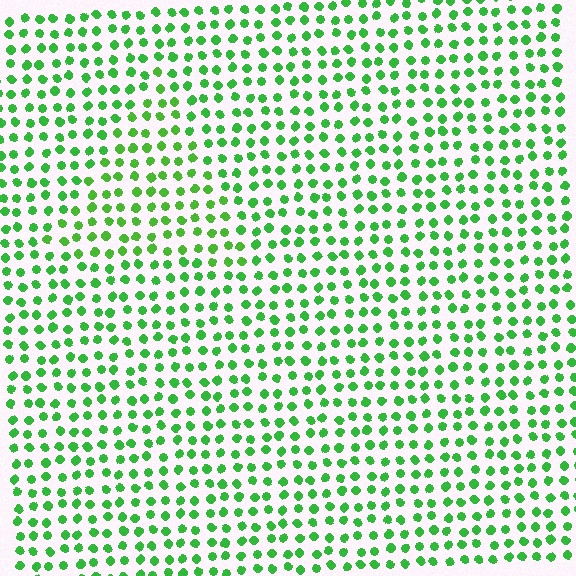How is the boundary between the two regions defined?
The boundary is defined purely by a slight shift in hue (about 14 degrees). Spacing, size, and orientation are identical on both sides.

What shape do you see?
I see a triangle.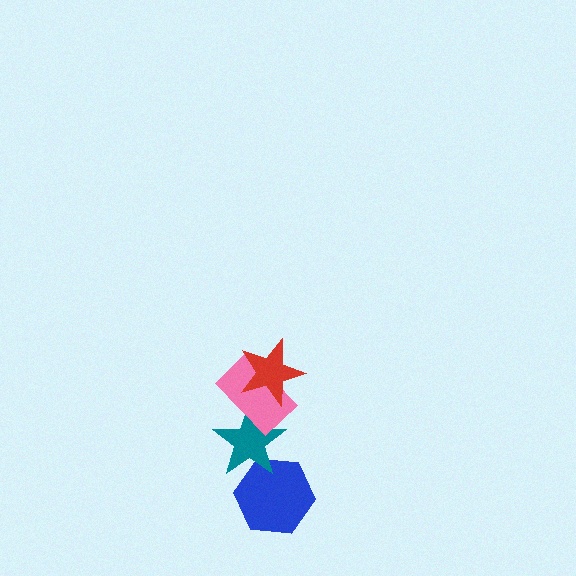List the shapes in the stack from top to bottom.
From top to bottom: the red star, the pink rectangle, the teal star, the blue hexagon.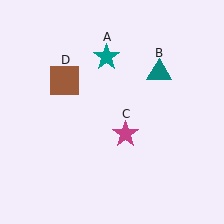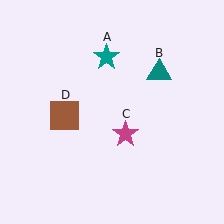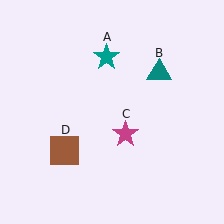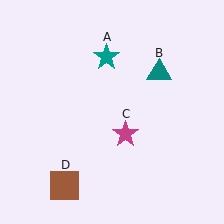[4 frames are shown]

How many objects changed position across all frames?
1 object changed position: brown square (object D).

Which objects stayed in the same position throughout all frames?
Teal star (object A) and teal triangle (object B) and magenta star (object C) remained stationary.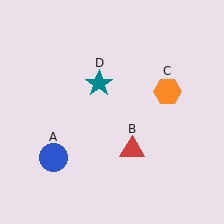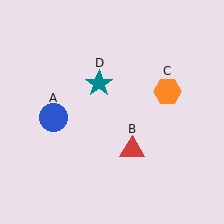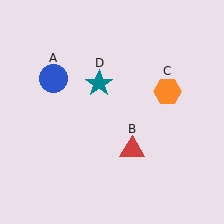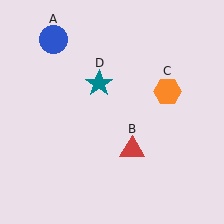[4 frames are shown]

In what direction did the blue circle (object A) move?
The blue circle (object A) moved up.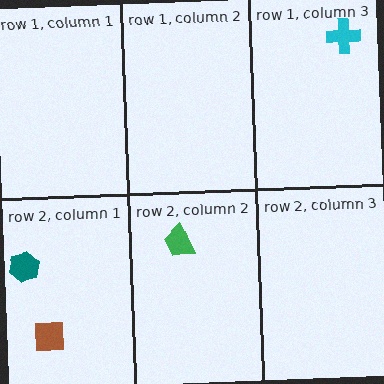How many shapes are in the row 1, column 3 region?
1.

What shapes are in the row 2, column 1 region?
The brown square, the teal hexagon.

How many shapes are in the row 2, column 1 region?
2.